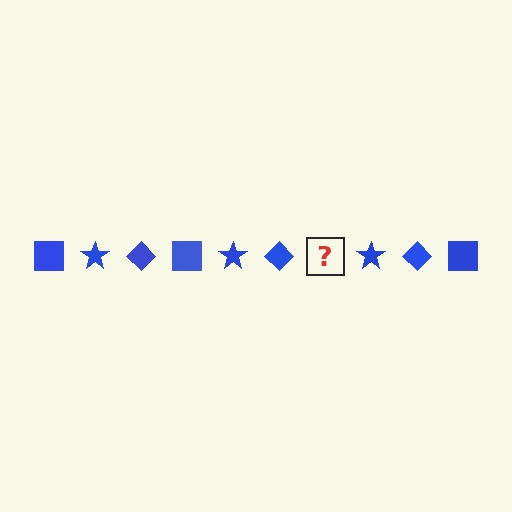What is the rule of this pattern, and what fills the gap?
The rule is that the pattern cycles through square, star, diamond shapes in blue. The gap should be filled with a blue square.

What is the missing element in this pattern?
The missing element is a blue square.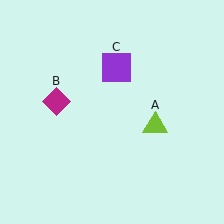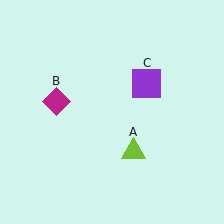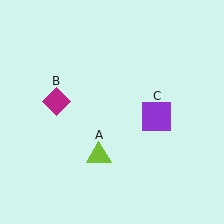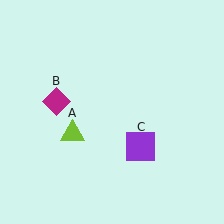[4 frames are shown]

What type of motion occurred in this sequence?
The lime triangle (object A), purple square (object C) rotated clockwise around the center of the scene.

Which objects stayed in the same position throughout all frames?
Magenta diamond (object B) remained stationary.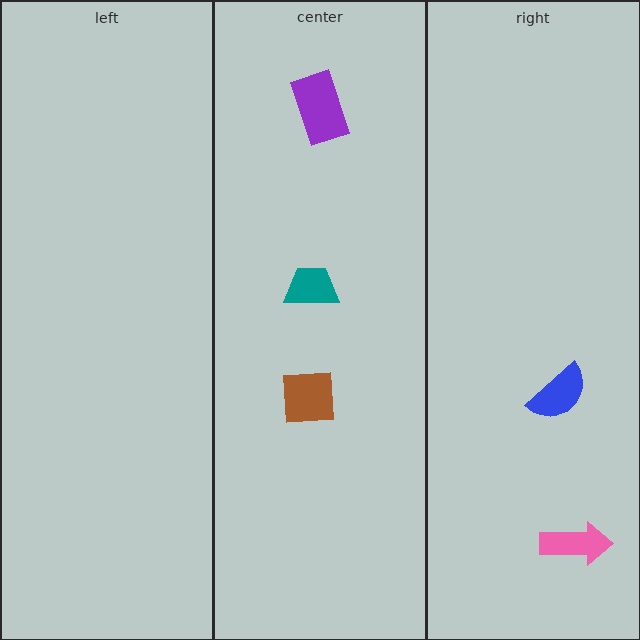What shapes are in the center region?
The purple rectangle, the teal trapezoid, the brown square.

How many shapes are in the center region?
3.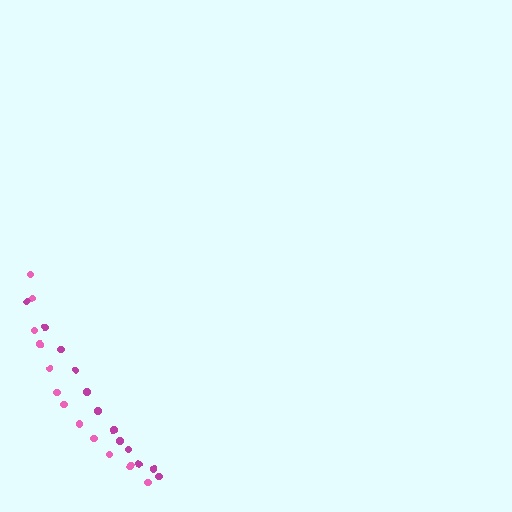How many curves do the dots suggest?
There are 2 distinct paths.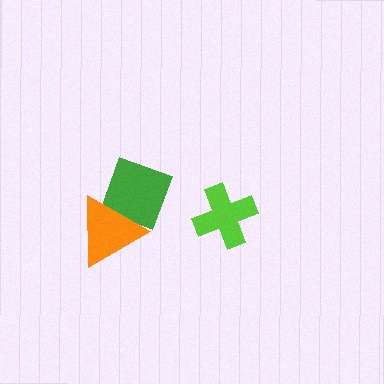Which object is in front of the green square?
The orange triangle is in front of the green square.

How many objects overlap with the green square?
1 object overlaps with the green square.